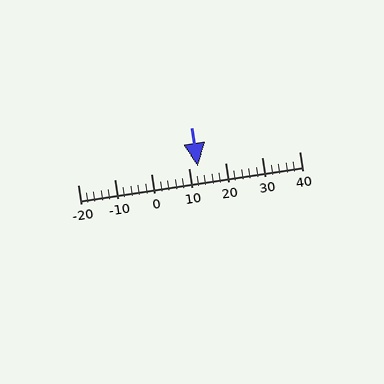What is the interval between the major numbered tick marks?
The major tick marks are spaced 10 units apart.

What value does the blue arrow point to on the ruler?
The blue arrow points to approximately 12.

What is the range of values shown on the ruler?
The ruler shows values from -20 to 40.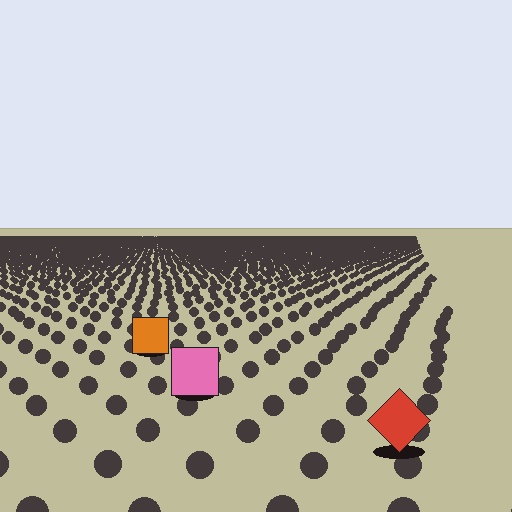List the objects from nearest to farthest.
From nearest to farthest: the red diamond, the pink square, the orange square.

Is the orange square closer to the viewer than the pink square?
No. The pink square is closer — you can tell from the texture gradient: the ground texture is coarser near it.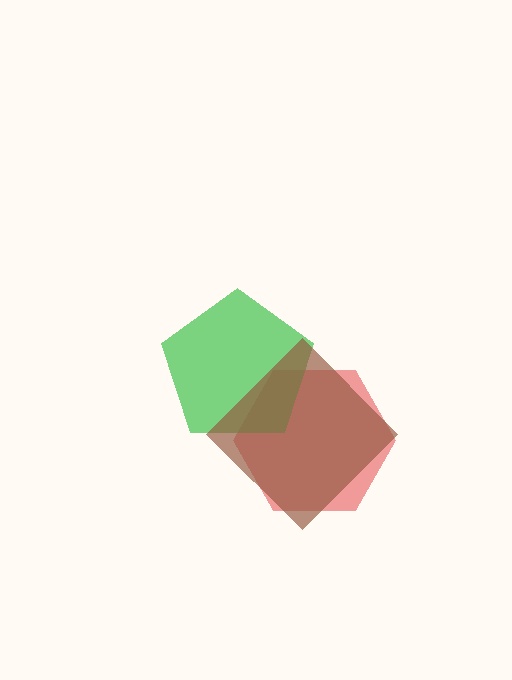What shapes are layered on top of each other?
The layered shapes are: a red hexagon, a green pentagon, a brown diamond.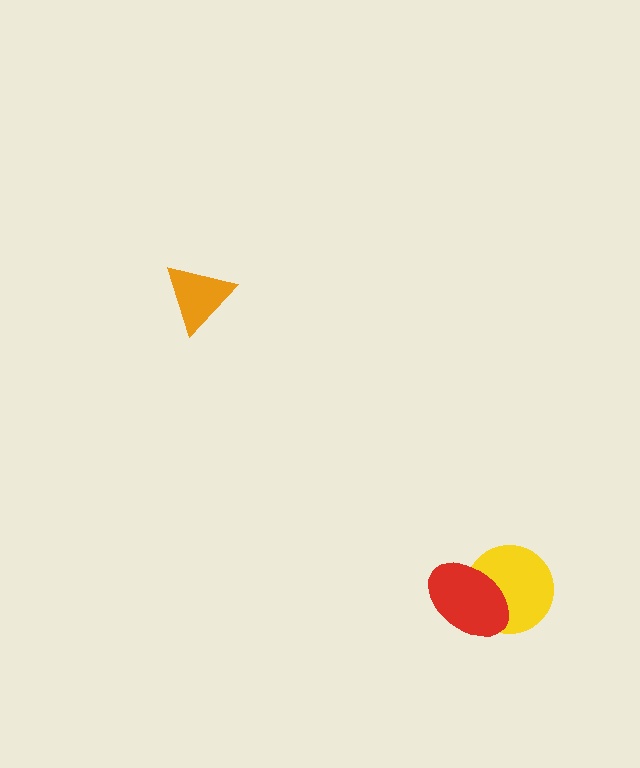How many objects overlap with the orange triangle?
0 objects overlap with the orange triangle.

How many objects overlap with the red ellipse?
1 object overlaps with the red ellipse.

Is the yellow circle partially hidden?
Yes, it is partially covered by another shape.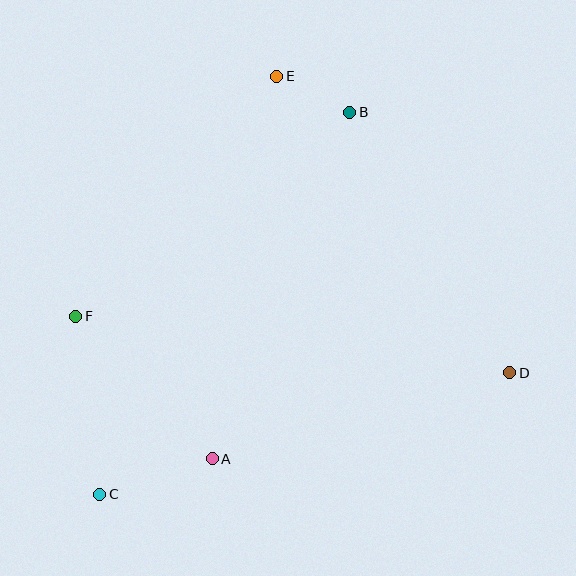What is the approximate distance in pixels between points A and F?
The distance between A and F is approximately 197 pixels.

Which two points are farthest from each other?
Points B and C are farthest from each other.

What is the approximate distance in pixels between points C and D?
The distance between C and D is approximately 427 pixels.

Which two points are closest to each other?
Points B and E are closest to each other.